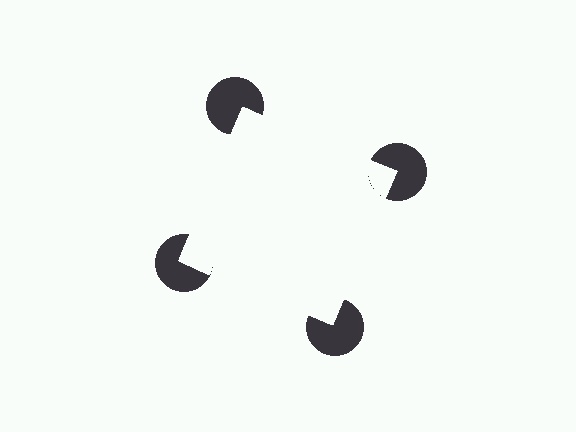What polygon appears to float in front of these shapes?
An illusory square — its edges are inferred from the aligned wedge cuts in the pac-man discs, not physically drawn.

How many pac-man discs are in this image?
There are 4 — one at each vertex of the illusory square.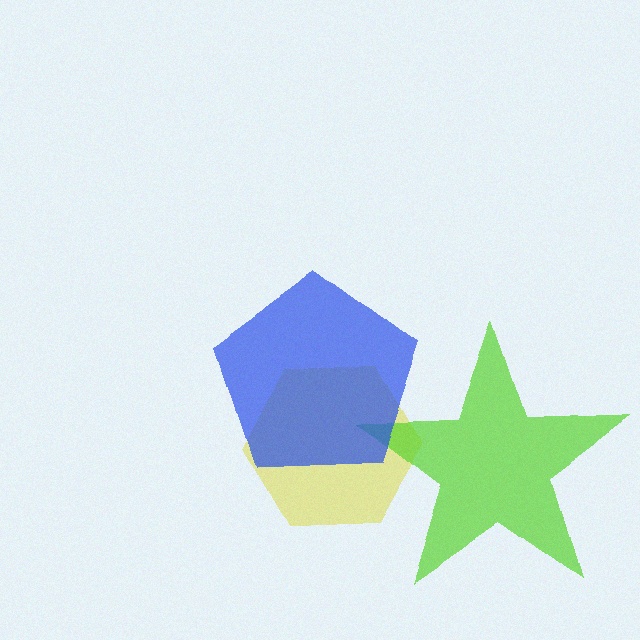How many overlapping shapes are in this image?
There are 3 overlapping shapes in the image.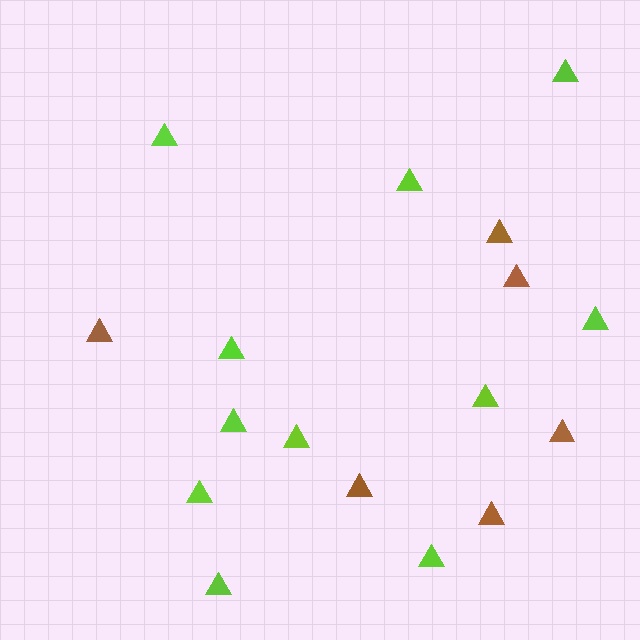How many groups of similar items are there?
There are 2 groups: one group of brown triangles (6) and one group of lime triangles (11).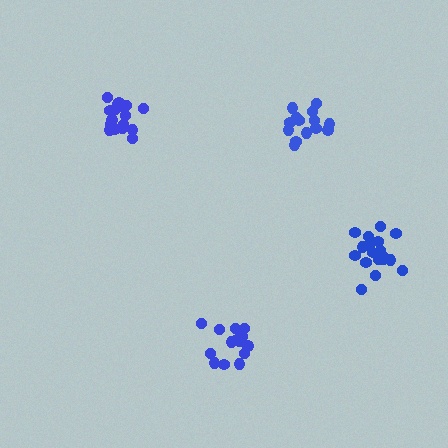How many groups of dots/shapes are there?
There are 4 groups.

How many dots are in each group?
Group 1: 14 dots, Group 2: 15 dots, Group 3: 20 dots, Group 4: 18 dots (67 total).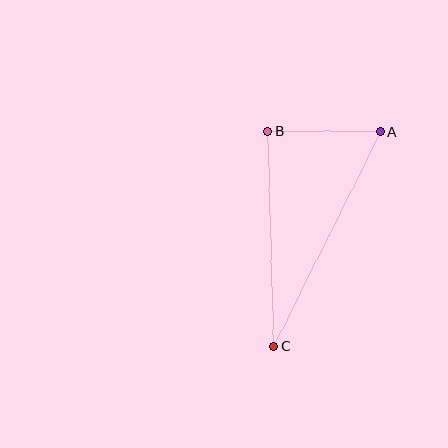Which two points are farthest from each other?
Points A and C are farthest from each other.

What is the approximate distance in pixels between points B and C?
The distance between B and C is approximately 215 pixels.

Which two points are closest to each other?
Points A and B are closest to each other.